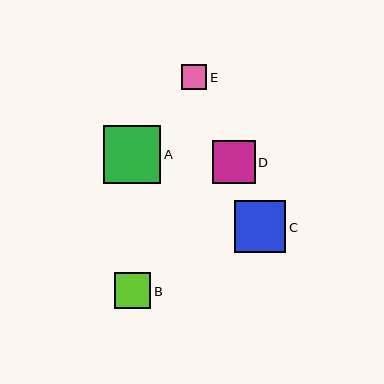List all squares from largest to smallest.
From largest to smallest: A, C, D, B, E.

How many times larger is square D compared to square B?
Square D is approximately 1.2 times the size of square B.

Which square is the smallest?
Square E is the smallest with a size of approximately 25 pixels.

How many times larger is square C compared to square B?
Square C is approximately 1.4 times the size of square B.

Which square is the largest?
Square A is the largest with a size of approximately 57 pixels.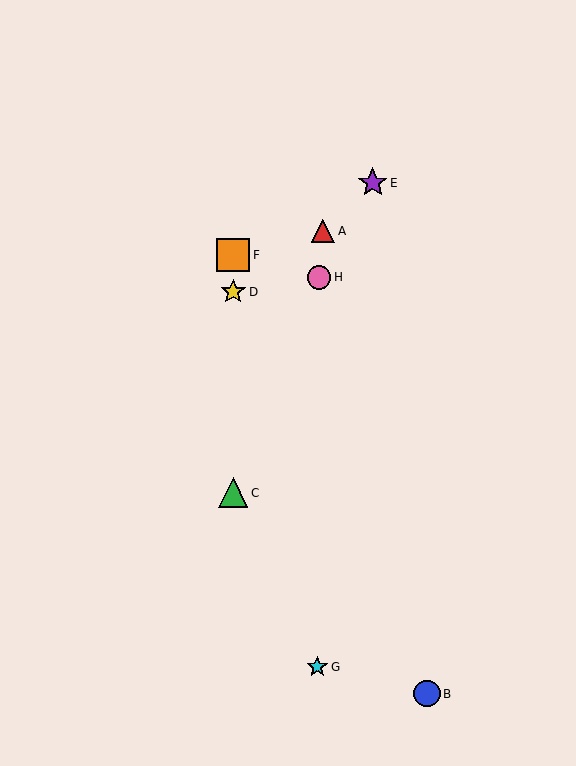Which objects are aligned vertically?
Objects C, D, F are aligned vertically.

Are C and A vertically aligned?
No, C is at x≈233 and A is at x≈323.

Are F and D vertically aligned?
Yes, both are at x≈233.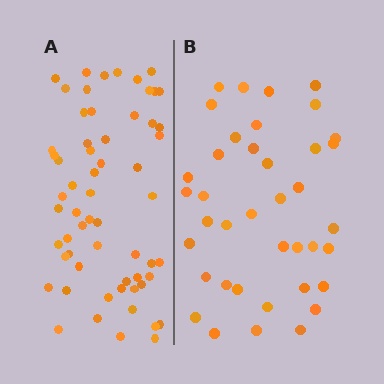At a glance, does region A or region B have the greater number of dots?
Region A (the left region) has more dots.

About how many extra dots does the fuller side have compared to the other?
Region A has approximately 20 more dots than region B.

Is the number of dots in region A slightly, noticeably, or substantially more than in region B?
Region A has substantially more. The ratio is roughly 1.5 to 1.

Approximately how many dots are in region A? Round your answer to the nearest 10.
About 60 dots.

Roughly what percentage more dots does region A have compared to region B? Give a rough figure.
About 55% more.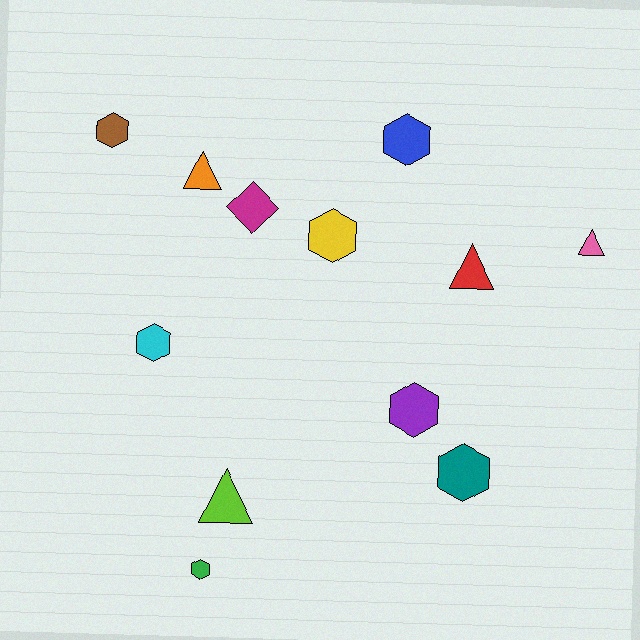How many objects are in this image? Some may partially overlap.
There are 12 objects.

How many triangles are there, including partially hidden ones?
There are 4 triangles.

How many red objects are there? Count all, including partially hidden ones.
There is 1 red object.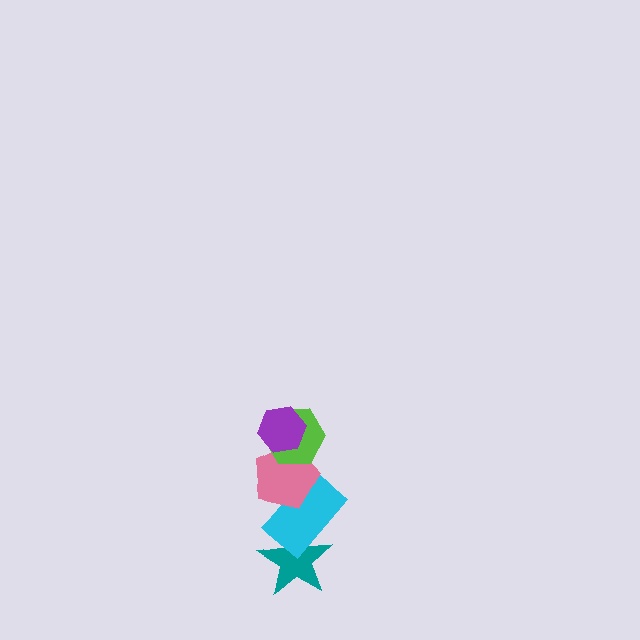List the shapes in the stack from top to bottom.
From top to bottom: the purple hexagon, the lime hexagon, the pink pentagon, the cyan rectangle, the teal star.